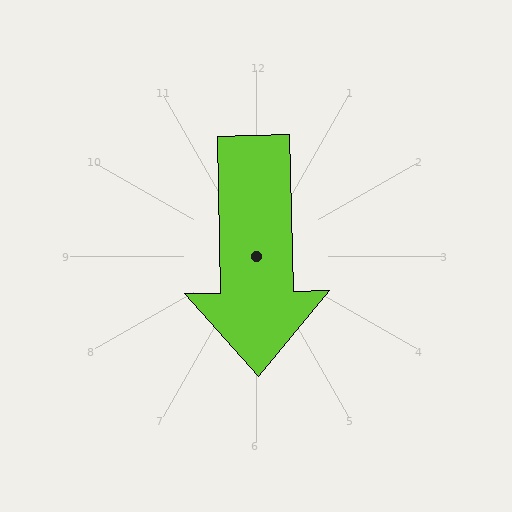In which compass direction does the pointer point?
South.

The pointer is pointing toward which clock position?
Roughly 6 o'clock.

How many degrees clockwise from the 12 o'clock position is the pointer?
Approximately 179 degrees.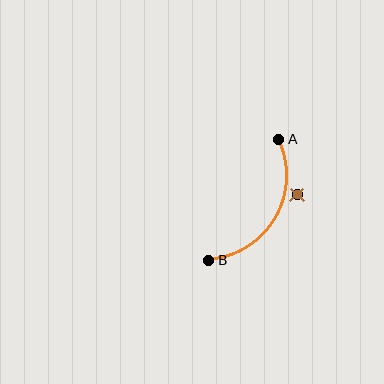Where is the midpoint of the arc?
The arc midpoint is the point on the curve farthest from the straight line joining A and B. It sits to the right of that line.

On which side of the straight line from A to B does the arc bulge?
The arc bulges to the right of the straight line connecting A and B.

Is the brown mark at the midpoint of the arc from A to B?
No — the brown mark does not lie on the arc at all. It sits slightly outside the curve.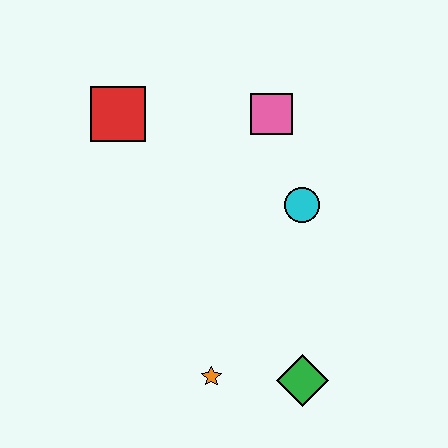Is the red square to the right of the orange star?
No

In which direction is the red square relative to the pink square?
The red square is to the left of the pink square.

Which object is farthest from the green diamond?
The red square is farthest from the green diamond.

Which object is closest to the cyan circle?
The pink square is closest to the cyan circle.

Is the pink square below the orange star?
No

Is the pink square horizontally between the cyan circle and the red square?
Yes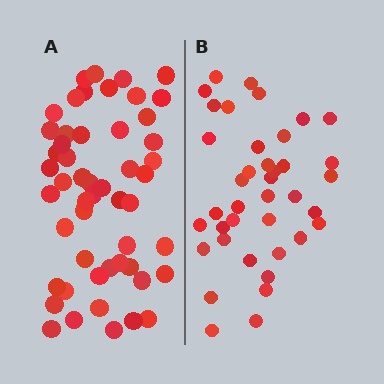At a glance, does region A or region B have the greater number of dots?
Region A (the left region) has more dots.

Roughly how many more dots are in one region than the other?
Region A has approximately 15 more dots than region B.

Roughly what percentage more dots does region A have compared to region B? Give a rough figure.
About 35% more.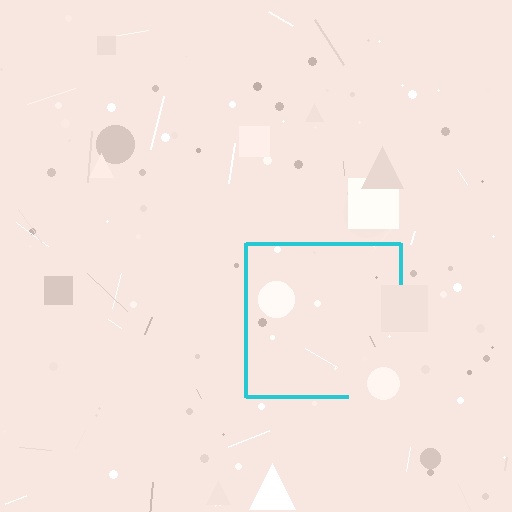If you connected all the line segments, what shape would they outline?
They would outline a square.